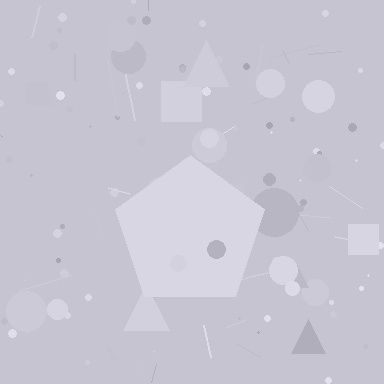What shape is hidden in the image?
A pentagon is hidden in the image.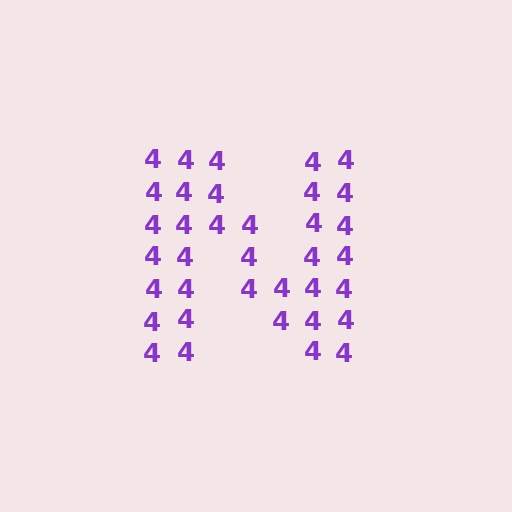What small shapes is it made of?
It is made of small digit 4's.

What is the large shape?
The large shape is the letter N.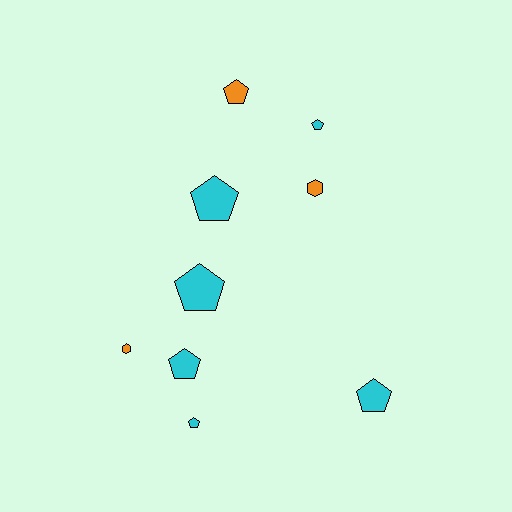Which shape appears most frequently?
Pentagon, with 7 objects.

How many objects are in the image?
There are 9 objects.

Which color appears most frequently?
Cyan, with 6 objects.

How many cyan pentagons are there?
There are 6 cyan pentagons.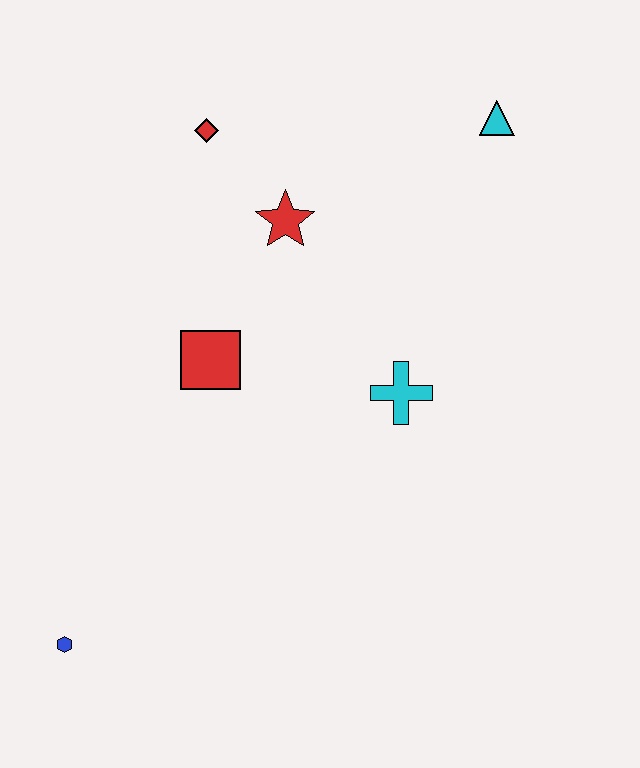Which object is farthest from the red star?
The blue hexagon is farthest from the red star.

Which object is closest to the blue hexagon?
The red square is closest to the blue hexagon.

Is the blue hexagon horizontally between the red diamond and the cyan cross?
No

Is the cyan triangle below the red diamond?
No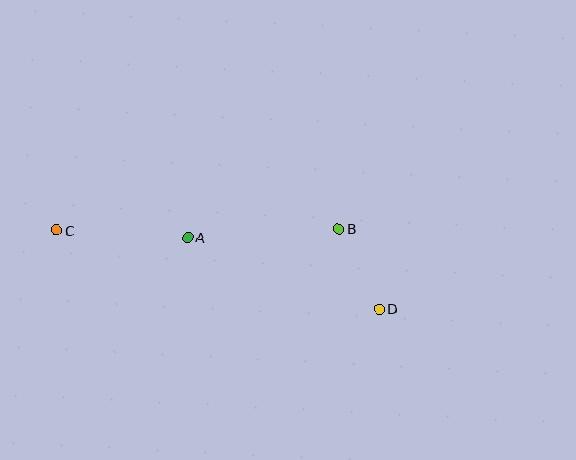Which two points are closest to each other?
Points B and D are closest to each other.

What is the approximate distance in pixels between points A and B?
The distance between A and B is approximately 151 pixels.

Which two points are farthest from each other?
Points C and D are farthest from each other.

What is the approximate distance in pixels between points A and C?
The distance between A and C is approximately 131 pixels.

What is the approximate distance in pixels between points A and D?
The distance between A and D is approximately 205 pixels.